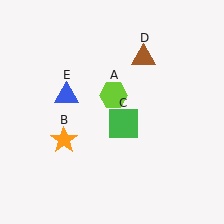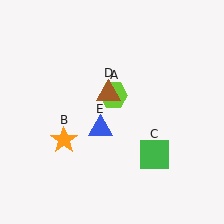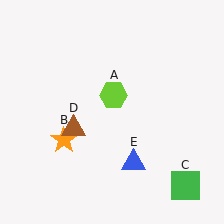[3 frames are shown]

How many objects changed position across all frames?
3 objects changed position: green square (object C), brown triangle (object D), blue triangle (object E).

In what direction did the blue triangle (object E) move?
The blue triangle (object E) moved down and to the right.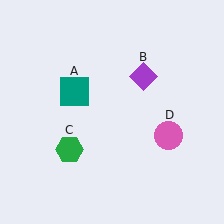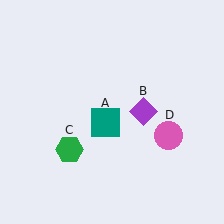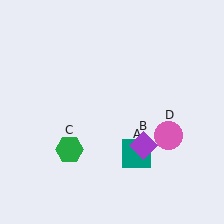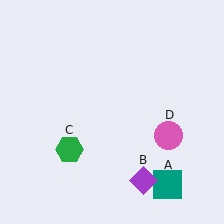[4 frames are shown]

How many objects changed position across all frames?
2 objects changed position: teal square (object A), purple diamond (object B).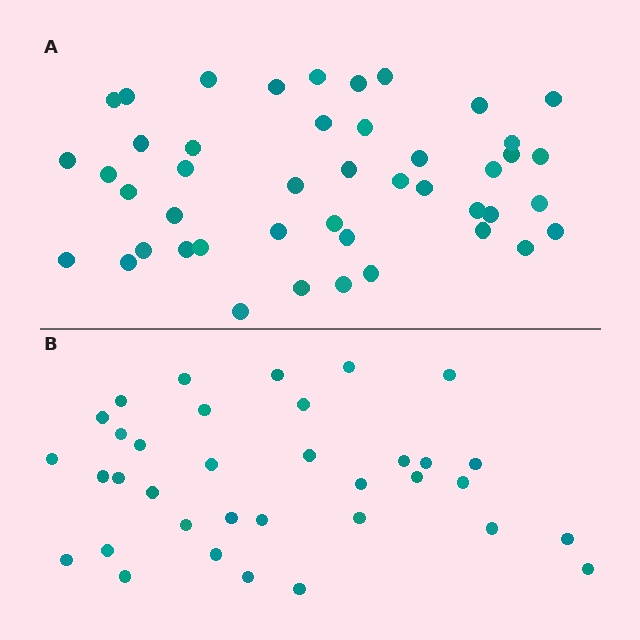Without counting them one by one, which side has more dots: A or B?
Region A (the top region) has more dots.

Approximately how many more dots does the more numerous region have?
Region A has roughly 10 or so more dots than region B.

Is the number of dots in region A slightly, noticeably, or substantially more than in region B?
Region A has noticeably more, but not dramatically so. The ratio is roughly 1.3 to 1.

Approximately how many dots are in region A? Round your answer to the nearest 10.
About 40 dots. (The exact count is 45, which rounds to 40.)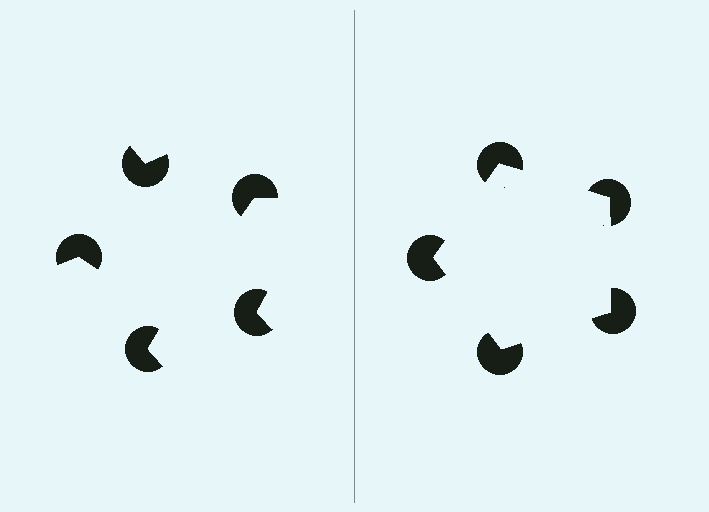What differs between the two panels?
The pac-man discs are positioned identically on both sides; only the wedge orientations differ. On the right they align to a pentagon; on the left they are misaligned.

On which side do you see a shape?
An illusory pentagon appears on the right side. On the left side the wedge cuts are rotated, so no coherent shape forms.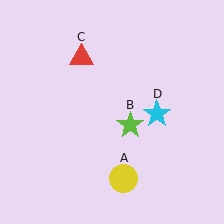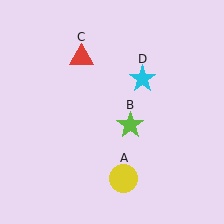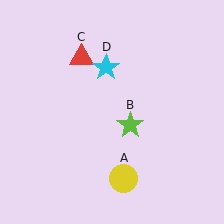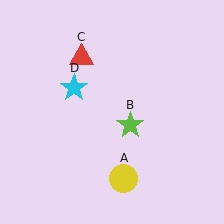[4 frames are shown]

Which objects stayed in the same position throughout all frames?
Yellow circle (object A) and lime star (object B) and red triangle (object C) remained stationary.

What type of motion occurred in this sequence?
The cyan star (object D) rotated counterclockwise around the center of the scene.